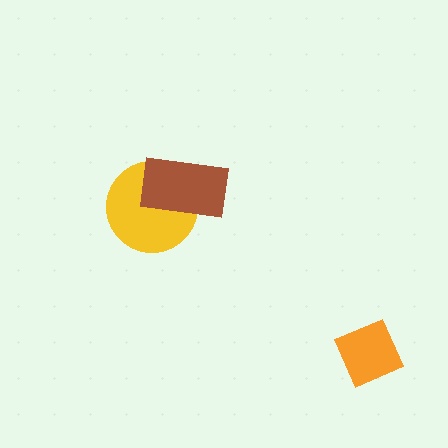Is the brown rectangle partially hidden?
No, no other shape covers it.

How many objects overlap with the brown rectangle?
1 object overlaps with the brown rectangle.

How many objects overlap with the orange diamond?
0 objects overlap with the orange diamond.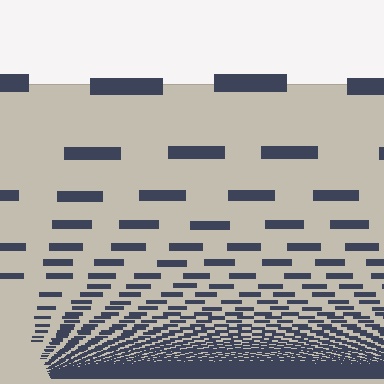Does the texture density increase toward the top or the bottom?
Density increases toward the bottom.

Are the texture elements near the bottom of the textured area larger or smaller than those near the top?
Smaller. The gradient is inverted — elements near the bottom are smaller and denser.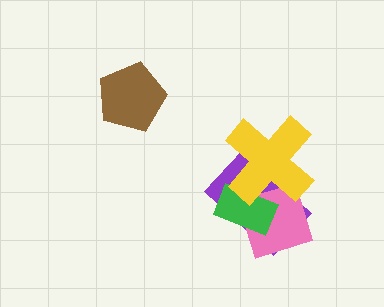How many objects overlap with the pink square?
3 objects overlap with the pink square.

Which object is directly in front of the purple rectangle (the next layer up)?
The pink square is directly in front of the purple rectangle.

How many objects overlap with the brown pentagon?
0 objects overlap with the brown pentagon.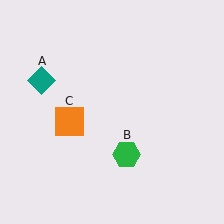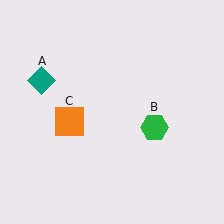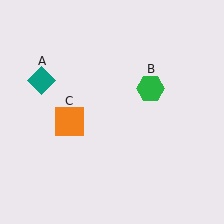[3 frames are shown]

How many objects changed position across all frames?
1 object changed position: green hexagon (object B).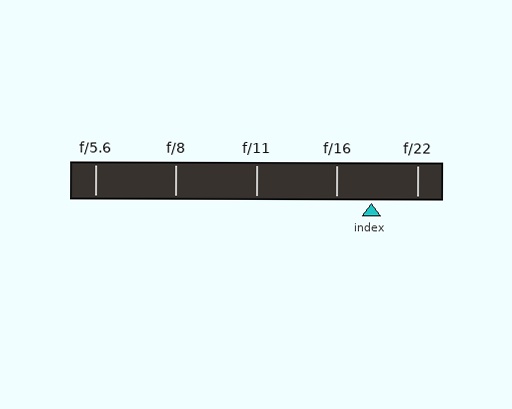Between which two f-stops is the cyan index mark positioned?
The index mark is between f/16 and f/22.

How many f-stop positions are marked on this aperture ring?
There are 5 f-stop positions marked.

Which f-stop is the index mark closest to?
The index mark is closest to f/16.